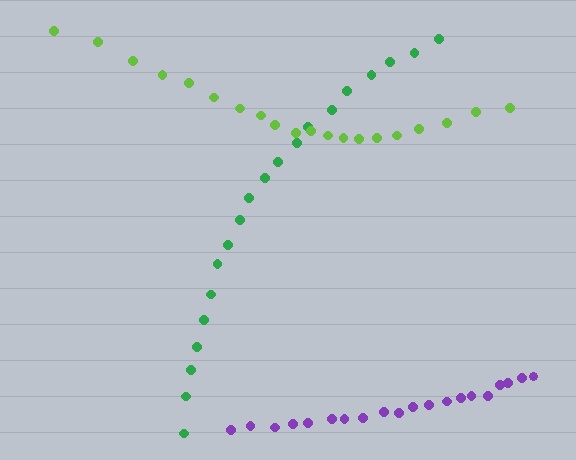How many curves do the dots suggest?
There are 3 distinct paths.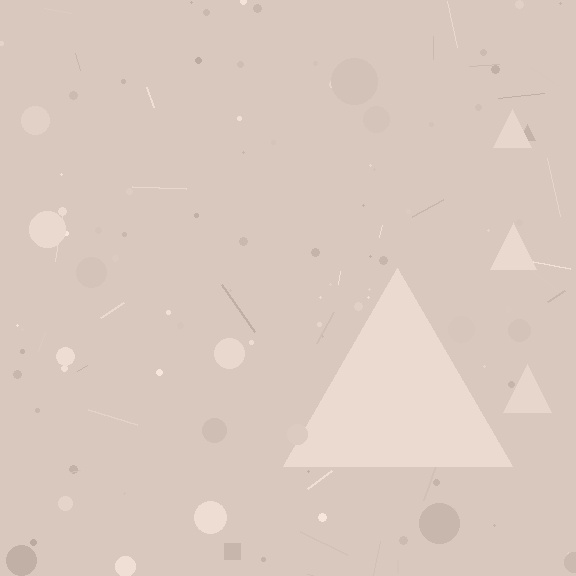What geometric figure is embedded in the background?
A triangle is embedded in the background.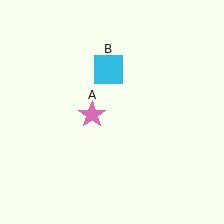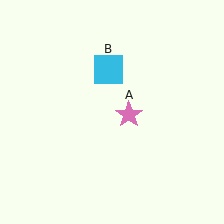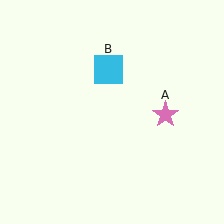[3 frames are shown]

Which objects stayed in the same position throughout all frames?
Cyan square (object B) remained stationary.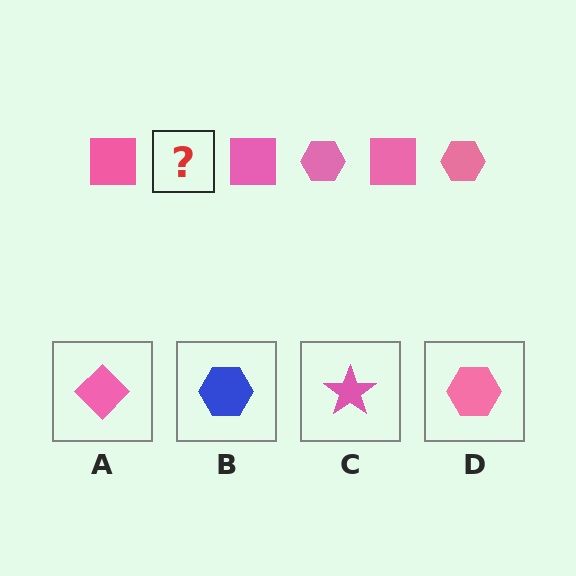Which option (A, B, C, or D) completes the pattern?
D.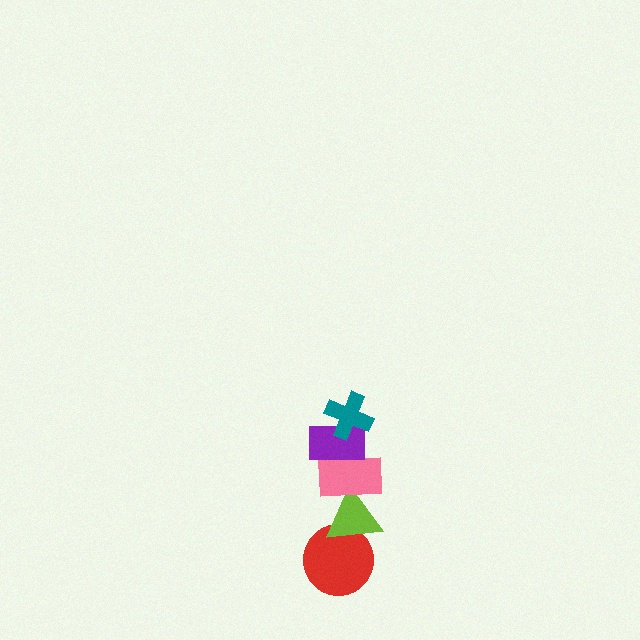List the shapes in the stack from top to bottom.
From top to bottom: the teal cross, the purple rectangle, the pink rectangle, the lime triangle, the red circle.